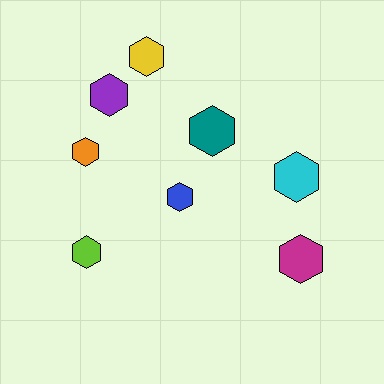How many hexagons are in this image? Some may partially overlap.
There are 8 hexagons.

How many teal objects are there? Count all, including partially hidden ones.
There is 1 teal object.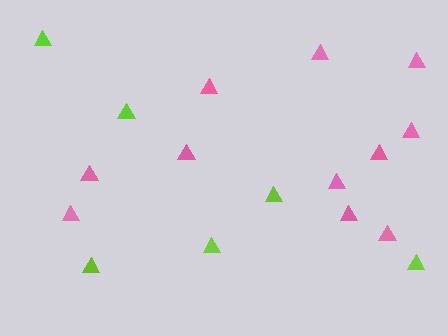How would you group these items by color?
There are 2 groups: one group of lime triangles (6) and one group of pink triangles (11).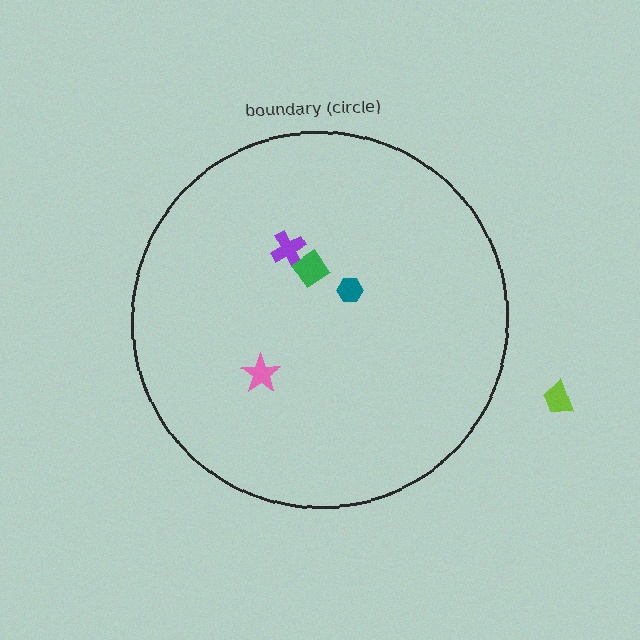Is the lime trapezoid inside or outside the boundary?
Outside.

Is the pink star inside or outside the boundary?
Inside.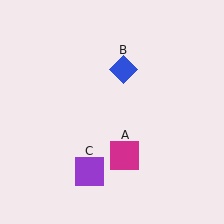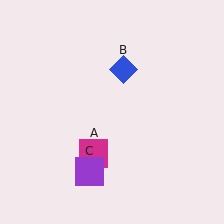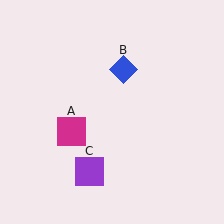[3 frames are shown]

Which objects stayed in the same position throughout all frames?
Blue diamond (object B) and purple square (object C) remained stationary.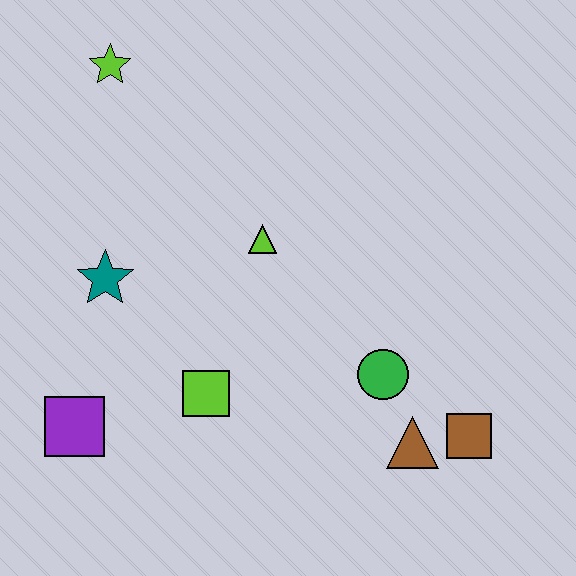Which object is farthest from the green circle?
The lime star is farthest from the green circle.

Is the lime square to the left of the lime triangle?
Yes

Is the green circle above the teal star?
No